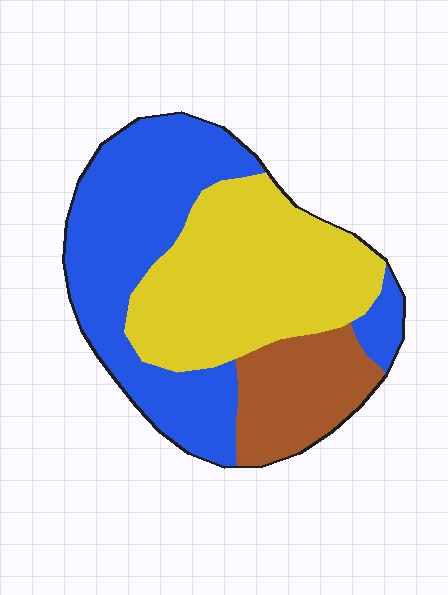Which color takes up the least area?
Brown, at roughly 15%.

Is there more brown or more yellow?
Yellow.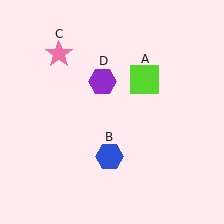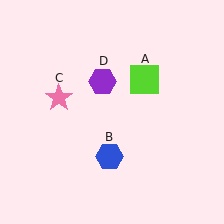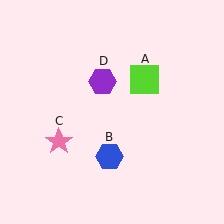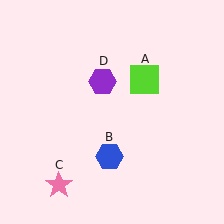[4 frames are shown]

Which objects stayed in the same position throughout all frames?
Lime square (object A) and blue hexagon (object B) and purple hexagon (object D) remained stationary.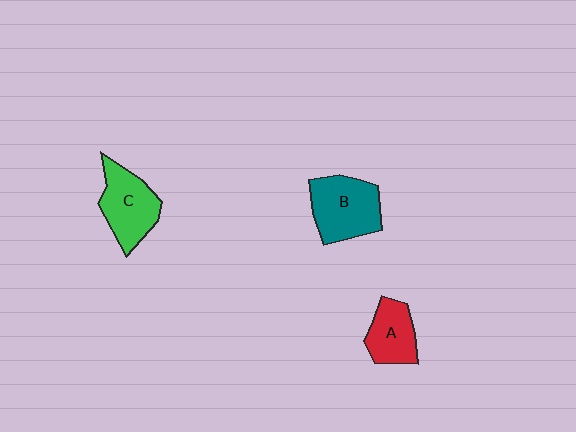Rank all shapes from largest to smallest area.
From largest to smallest: B (teal), C (green), A (red).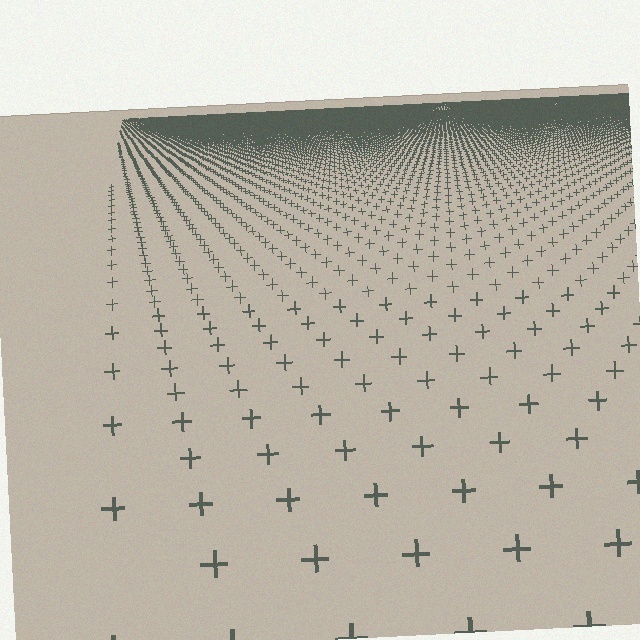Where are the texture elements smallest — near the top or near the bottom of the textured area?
Near the top.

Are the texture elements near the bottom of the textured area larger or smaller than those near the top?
Larger. Near the bottom, elements are closer to the viewer and appear at a bigger on-screen size.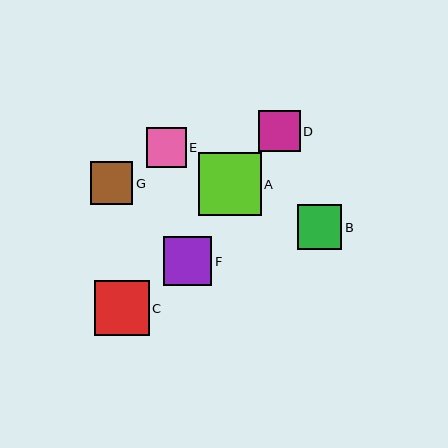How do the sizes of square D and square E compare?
Square D and square E are approximately the same size.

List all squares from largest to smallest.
From largest to smallest: A, C, F, B, G, D, E.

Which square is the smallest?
Square E is the smallest with a size of approximately 39 pixels.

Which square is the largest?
Square A is the largest with a size of approximately 62 pixels.